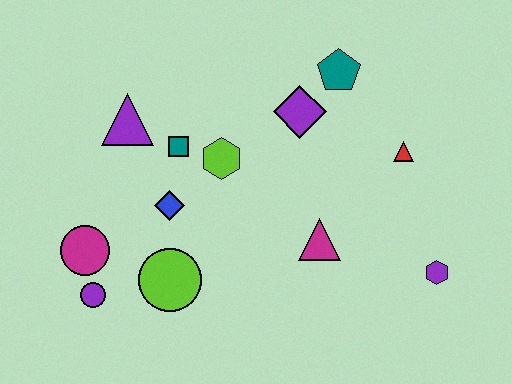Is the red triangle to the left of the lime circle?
No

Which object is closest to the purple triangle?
The teal square is closest to the purple triangle.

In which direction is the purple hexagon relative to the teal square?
The purple hexagon is to the right of the teal square.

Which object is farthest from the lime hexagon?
The purple hexagon is farthest from the lime hexagon.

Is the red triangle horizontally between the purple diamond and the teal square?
No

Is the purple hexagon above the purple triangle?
No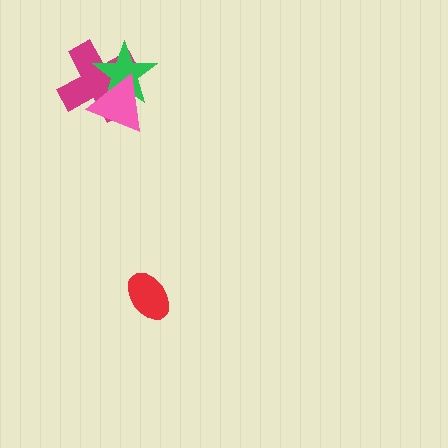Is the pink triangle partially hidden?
No, no other shape covers it.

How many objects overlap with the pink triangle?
2 objects overlap with the pink triangle.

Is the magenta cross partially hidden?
Yes, it is partially covered by another shape.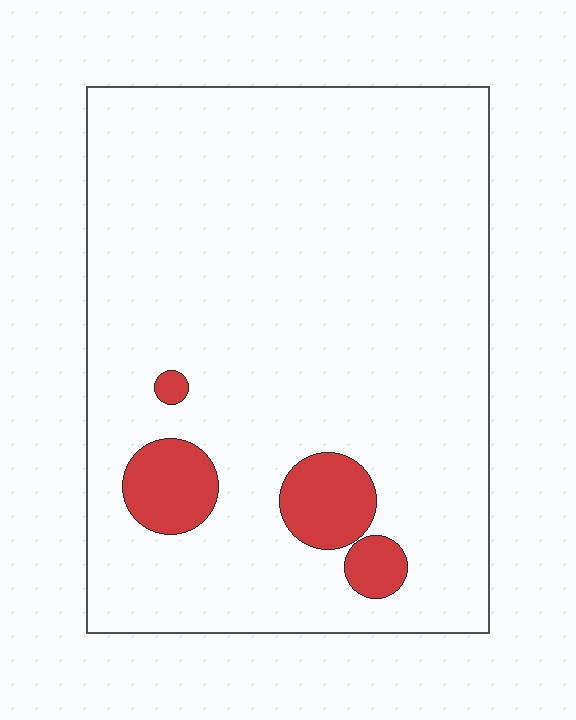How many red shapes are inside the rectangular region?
4.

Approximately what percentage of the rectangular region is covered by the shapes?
Approximately 10%.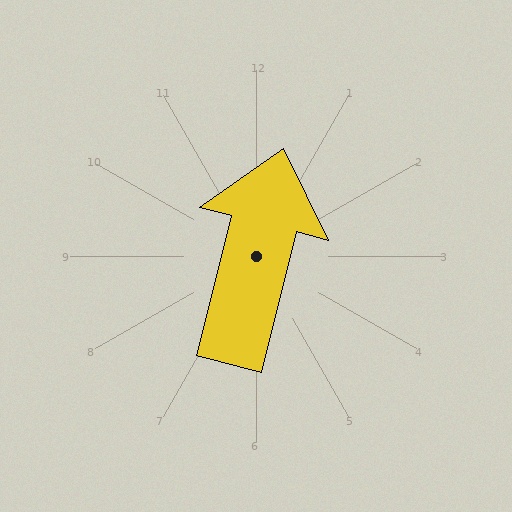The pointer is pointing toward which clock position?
Roughly 12 o'clock.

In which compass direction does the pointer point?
North.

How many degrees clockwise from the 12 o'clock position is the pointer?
Approximately 14 degrees.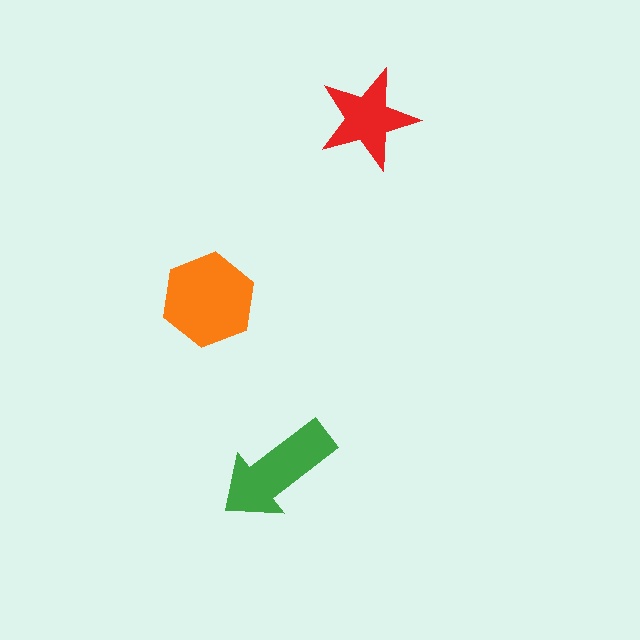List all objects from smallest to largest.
The red star, the green arrow, the orange hexagon.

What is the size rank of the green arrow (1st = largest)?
2nd.